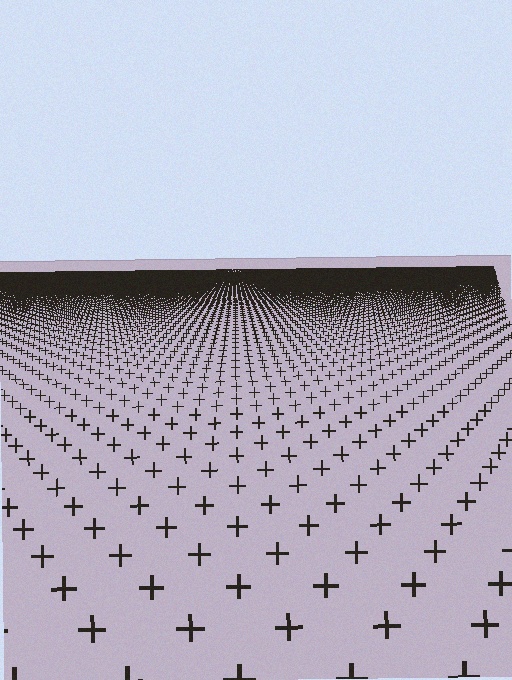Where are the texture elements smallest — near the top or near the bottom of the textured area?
Near the top.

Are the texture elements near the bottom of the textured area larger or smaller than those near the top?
Larger. Near the bottom, elements are closer to the viewer and appear at a bigger on-screen size.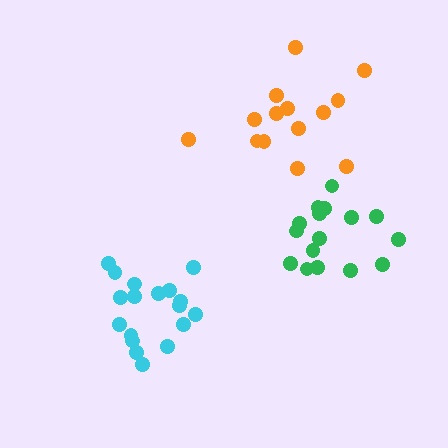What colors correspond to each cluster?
The clusters are colored: green, cyan, orange.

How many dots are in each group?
Group 1: 16 dots, Group 2: 18 dots, Group 3: 14 dots (48 total).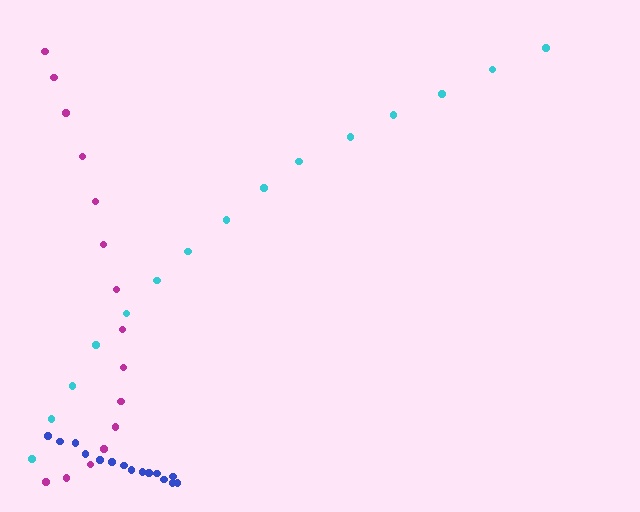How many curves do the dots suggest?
There are 3 distinct paths.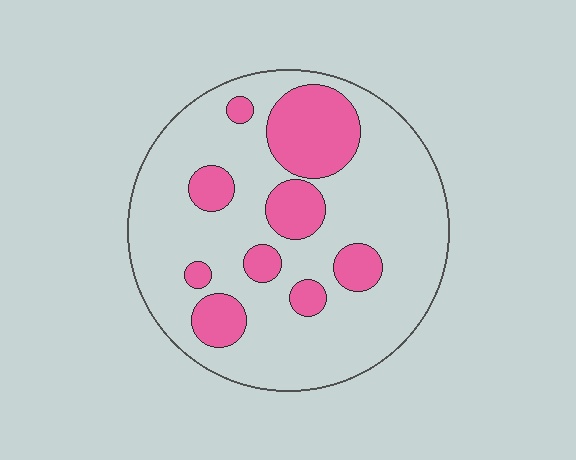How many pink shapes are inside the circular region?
9.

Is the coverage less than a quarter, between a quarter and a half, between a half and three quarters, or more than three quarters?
Less than a quarter.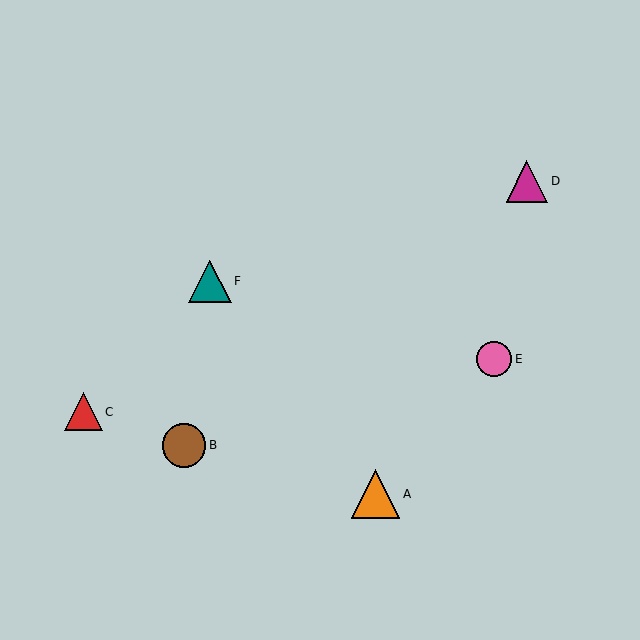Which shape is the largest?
The orange triangle (labeled A) is the largest.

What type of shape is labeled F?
Shape F is a teal triangle.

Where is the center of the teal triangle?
The center of the teal triangle is at (210, 282).